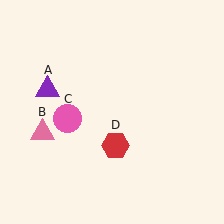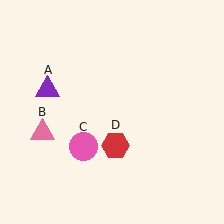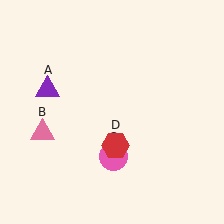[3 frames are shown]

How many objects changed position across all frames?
1 object changed position: pink circle (object C).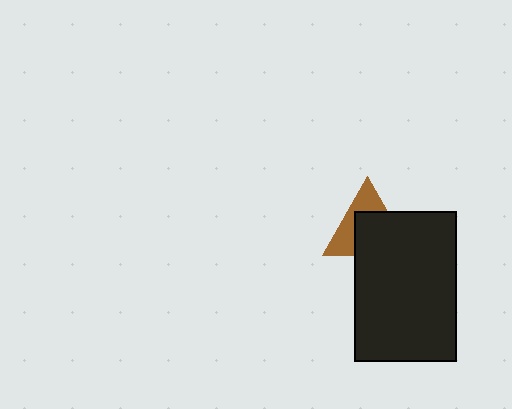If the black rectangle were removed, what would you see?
You would see the complete brown triangle.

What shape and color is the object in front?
The object in front is a black rectangle.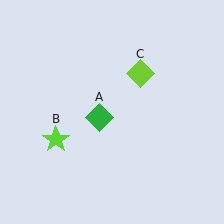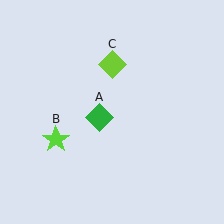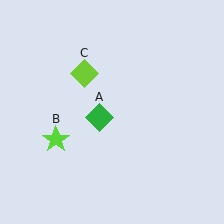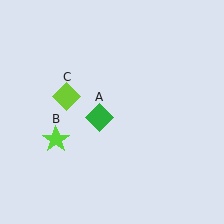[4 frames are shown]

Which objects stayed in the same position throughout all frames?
Green diamond (object A) and lime star (object B) remained stationary.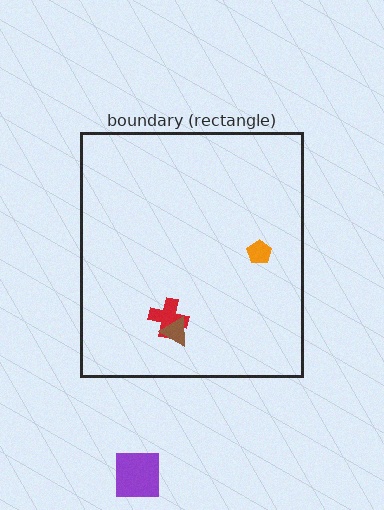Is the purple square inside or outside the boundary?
Outside.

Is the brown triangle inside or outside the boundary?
Inside.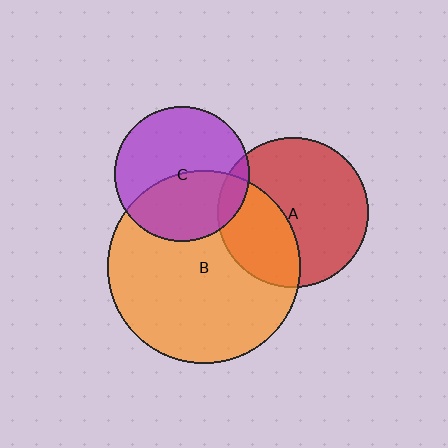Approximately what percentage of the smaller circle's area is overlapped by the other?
Approximately 45%.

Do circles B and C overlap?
Yes.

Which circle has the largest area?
Circle B (orange).